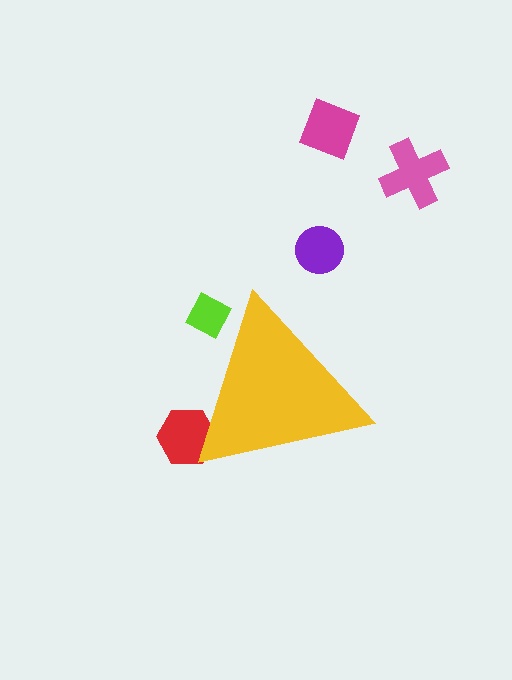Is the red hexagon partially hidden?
Yes, the red hexagon is partially hidden behind the yellow triangle.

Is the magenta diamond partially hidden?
No, the magenta diamond is fully visible.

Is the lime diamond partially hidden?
Yes, the lime diamond is partially hidden behind the yellow triangle.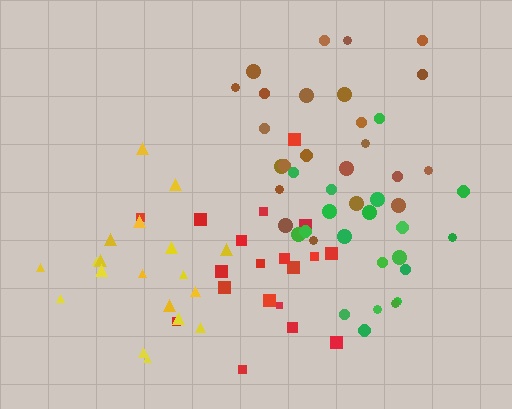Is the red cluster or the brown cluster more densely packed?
Red.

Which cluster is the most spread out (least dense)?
Brown.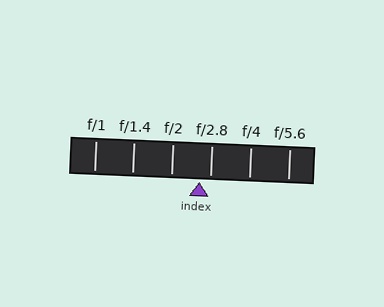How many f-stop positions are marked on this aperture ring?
There are 6 f-stop positions marked.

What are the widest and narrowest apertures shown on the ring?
The widest aperture shown is f/1 and the narrowest is f/5.6.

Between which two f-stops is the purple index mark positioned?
The index mark is between f/2 and f/2.8.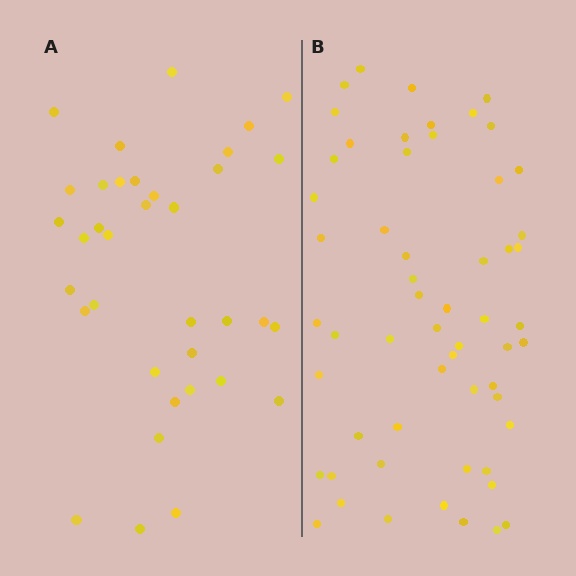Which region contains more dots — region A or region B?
Region B (the right region) has more dots.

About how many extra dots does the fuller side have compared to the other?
Region B has approximately 20 more dots than region A.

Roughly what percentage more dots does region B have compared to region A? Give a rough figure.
About 60% more.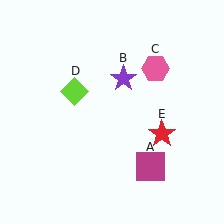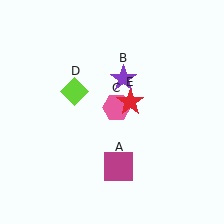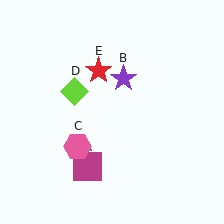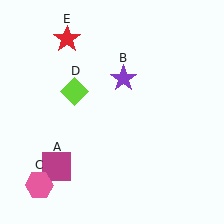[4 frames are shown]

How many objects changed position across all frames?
3 objects changed position: magenta square (object A), pink hexagon (object C), red star (object E).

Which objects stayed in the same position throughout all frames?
Purple star (object B) and lime diamond (object D) remained stationary.